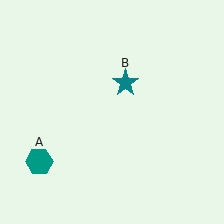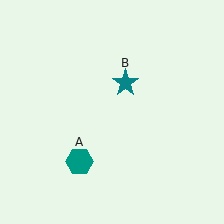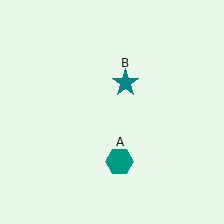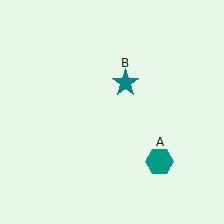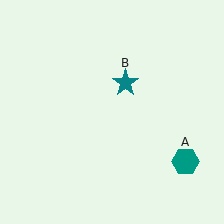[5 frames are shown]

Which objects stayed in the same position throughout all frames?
Teal star (object B) remained stationary.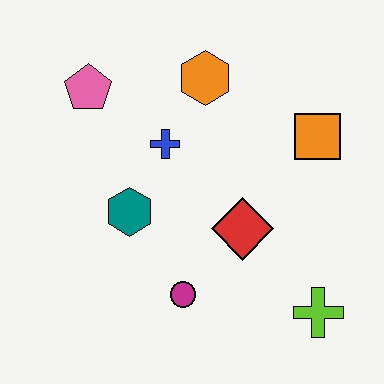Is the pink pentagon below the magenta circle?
No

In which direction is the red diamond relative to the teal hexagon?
The red diamond is to the right of the teal hexagon.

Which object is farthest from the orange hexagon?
The lime cross is farthest from the orange hexagon.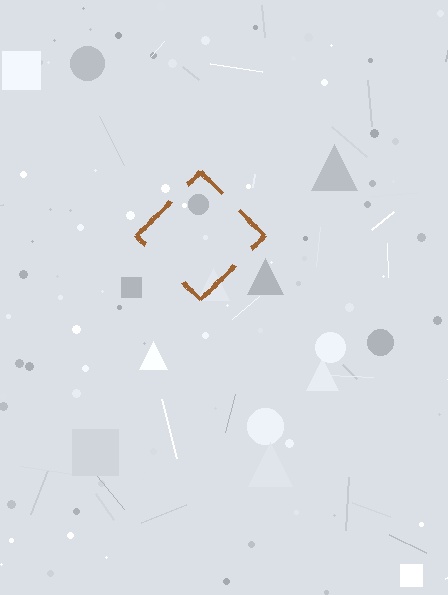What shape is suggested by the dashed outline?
The dashed outline suggests a diamond.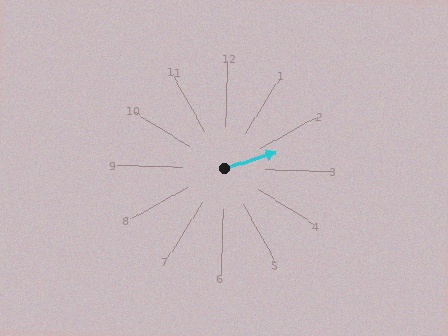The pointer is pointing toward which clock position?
Roughly 2 o'clock.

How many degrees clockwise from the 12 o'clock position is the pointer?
Approximately 72 degrees.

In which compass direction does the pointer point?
East.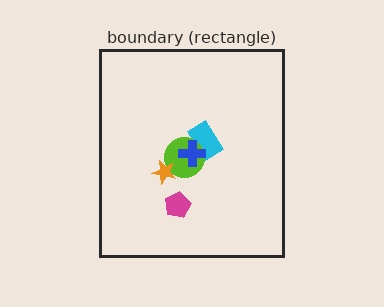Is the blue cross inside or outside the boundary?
Inside.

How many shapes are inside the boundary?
5 inside, 0 outside.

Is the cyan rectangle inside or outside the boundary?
Inside.